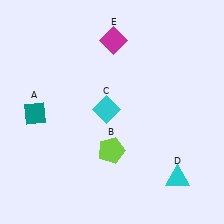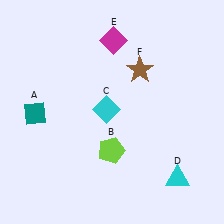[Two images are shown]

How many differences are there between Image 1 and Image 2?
There is 1 difference between the two images.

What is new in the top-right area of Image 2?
A brown star (F) was added in the top-right area of Image 2.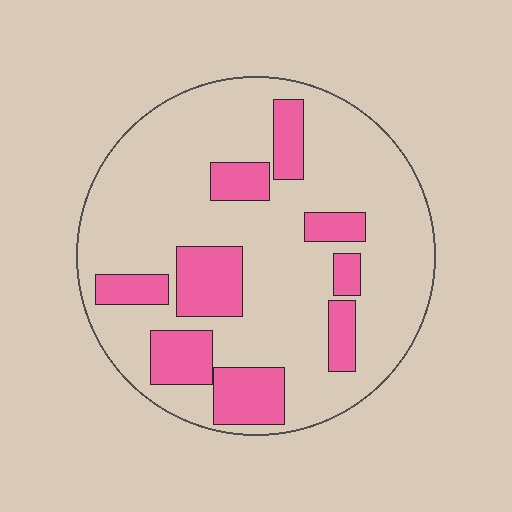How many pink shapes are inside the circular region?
9.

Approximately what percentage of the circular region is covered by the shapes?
Approximately 25%.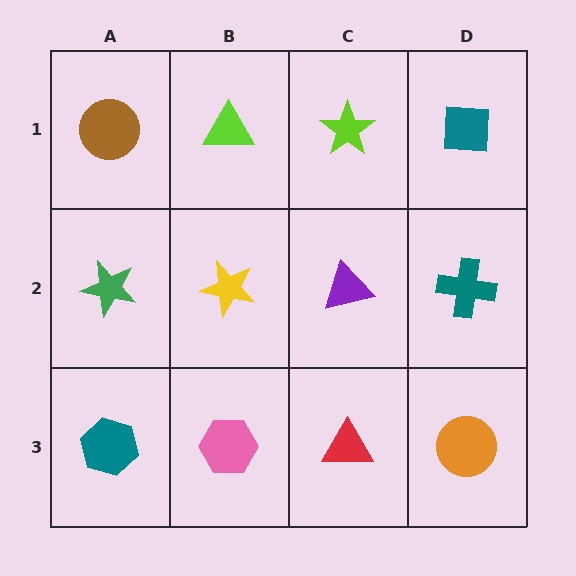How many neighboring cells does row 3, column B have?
3.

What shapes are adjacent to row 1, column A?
A green star (row 2, column A), a lime triangle (row 1, column B).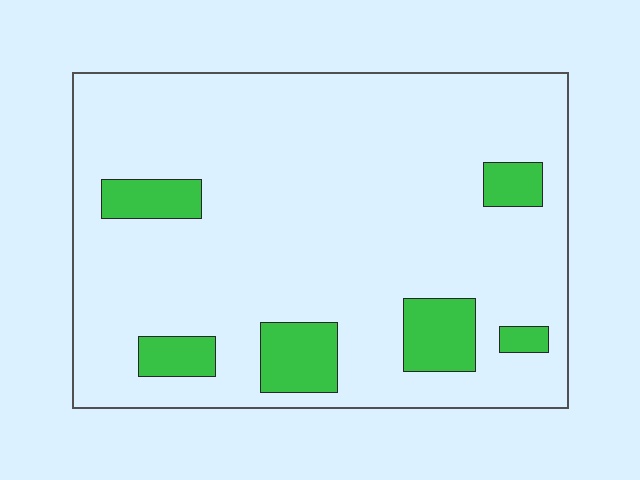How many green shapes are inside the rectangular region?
6.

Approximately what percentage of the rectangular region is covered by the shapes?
Approximately 15%.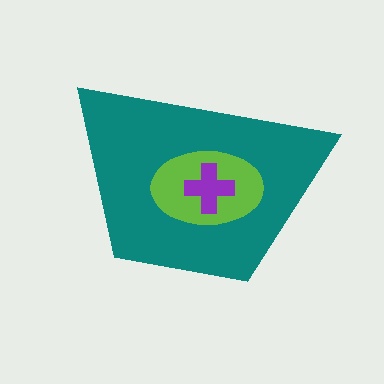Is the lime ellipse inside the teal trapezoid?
Yes.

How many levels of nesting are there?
3.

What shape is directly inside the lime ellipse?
The purple cross.